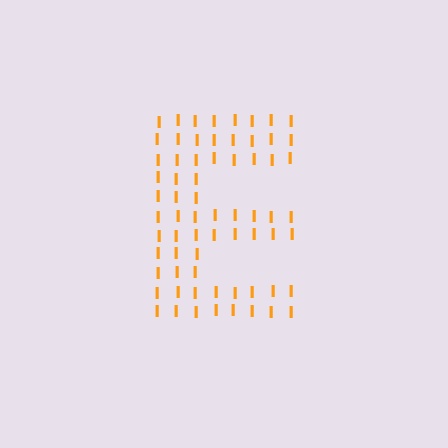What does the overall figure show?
The overall figure shows the letter E.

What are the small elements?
The small elements are letter I's.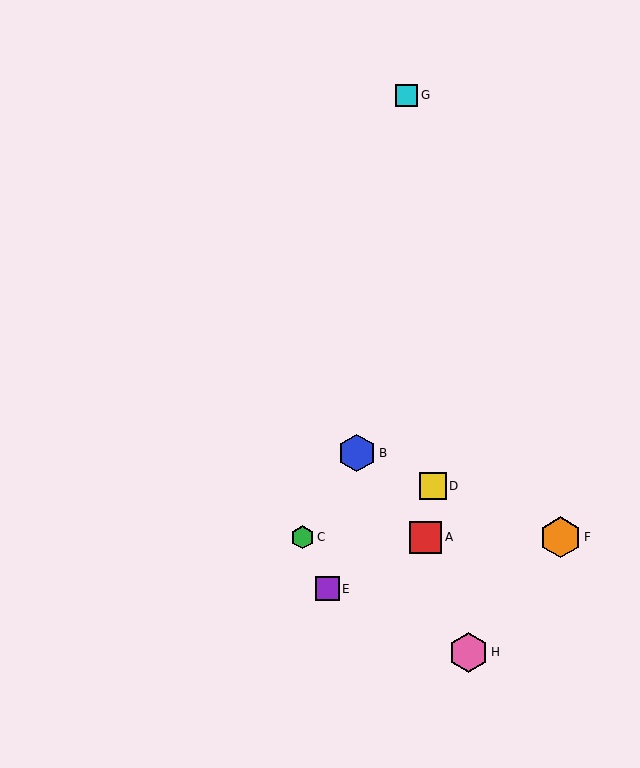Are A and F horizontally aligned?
Yes, both are at y≈537.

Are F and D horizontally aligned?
No, F is at y≈537 and D is at y≈486.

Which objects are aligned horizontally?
Objects A, C, F are aligned horizontally.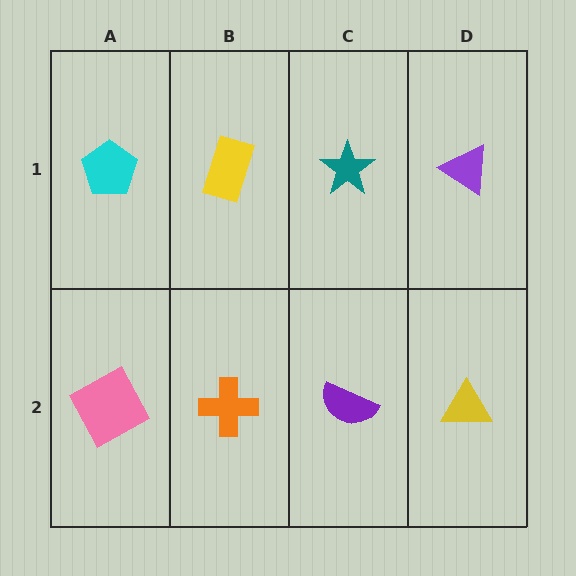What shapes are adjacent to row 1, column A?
A pink square (row 2, column A), a yellow rectangle (row 1, column B).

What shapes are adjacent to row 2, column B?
A yellow rectangle (row 1, column B), a pink square (row 2, column A), a purple semicircle (row 2, column C).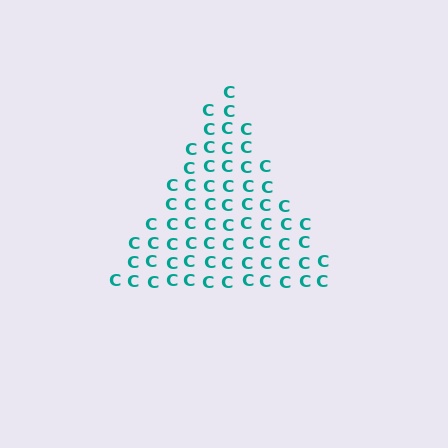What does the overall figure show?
The overall figure shows a triangle.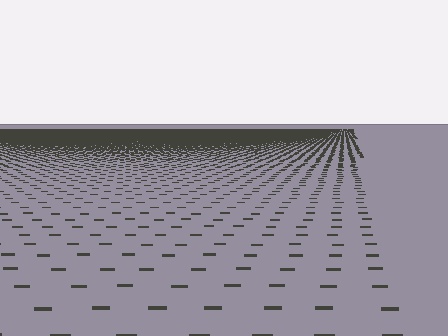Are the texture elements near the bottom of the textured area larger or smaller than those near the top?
Larger. Near the bottom, elements are closer to the viewer and appear at a bigger on-screen size.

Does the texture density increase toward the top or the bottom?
Density increases toward the top.